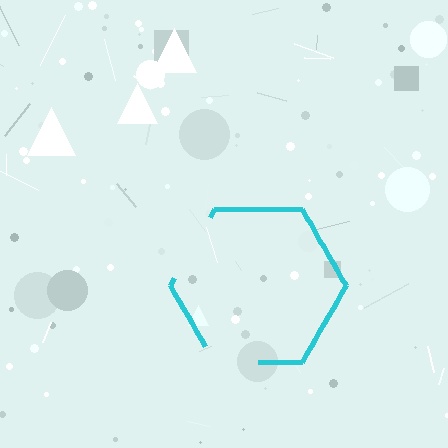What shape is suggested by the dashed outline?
The dashed outline suggests a hexagon.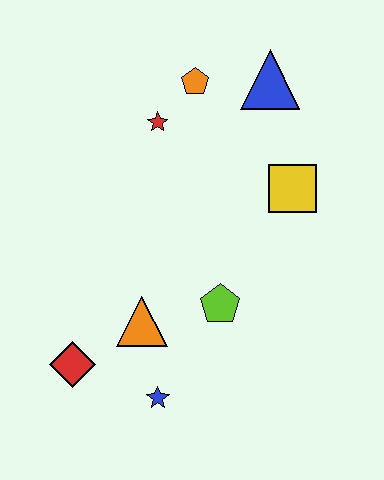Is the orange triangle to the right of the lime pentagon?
No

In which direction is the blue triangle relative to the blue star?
The blue triangle is above the blue star.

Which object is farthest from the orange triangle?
The blue triangle is farthest from the orange triangle.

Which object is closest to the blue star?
The orange triangle is closest to the blue star.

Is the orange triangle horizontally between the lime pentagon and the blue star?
No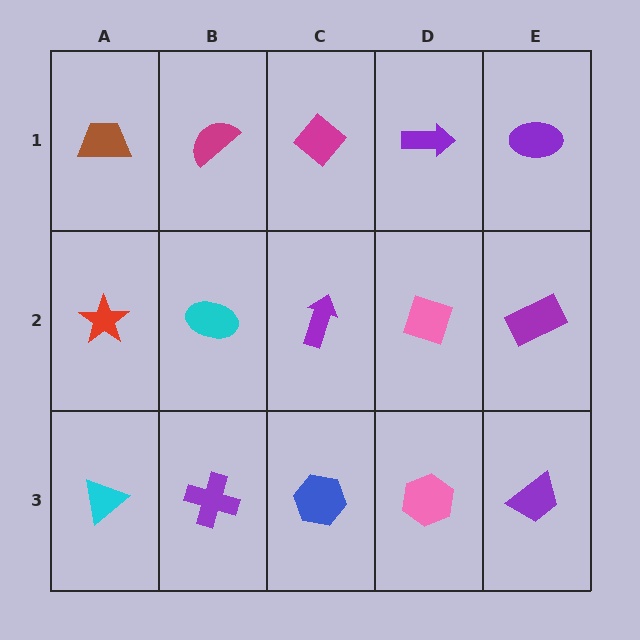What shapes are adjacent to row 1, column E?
A purple rectangle (row 2, column E), a purple arrow (row 1, column D).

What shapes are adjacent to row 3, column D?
A pink diamond (row 2, column D), a blue hexagon (row 3, column C), a purple trapezoid (row 3, column E).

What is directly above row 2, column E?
A purple ellipse.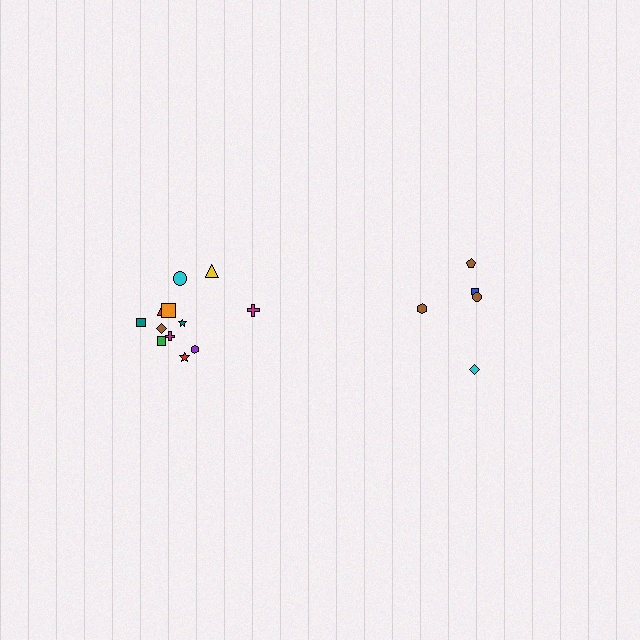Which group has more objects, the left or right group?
The left group.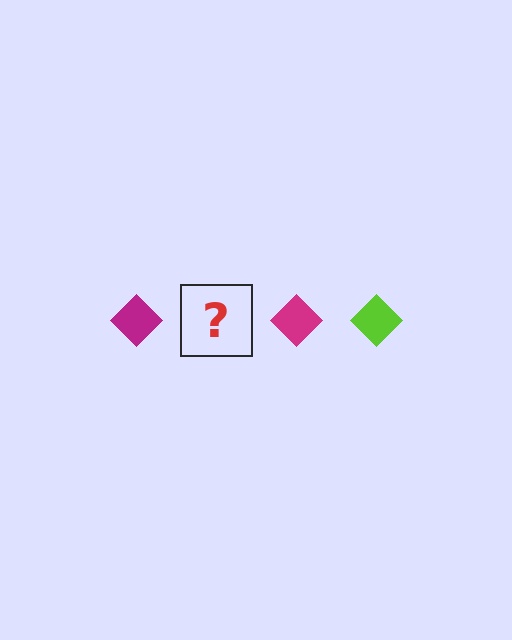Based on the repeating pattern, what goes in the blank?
The blank should be a lime diamond.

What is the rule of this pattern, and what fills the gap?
The rule is that the pattern cycles through magenta, lime diamonds. The gap should be filled with a lime diamond.